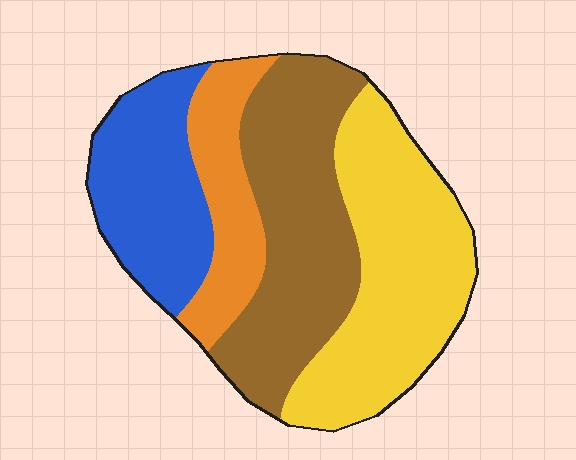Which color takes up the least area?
Orange, at roughly 15%.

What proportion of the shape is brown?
Brown covers around 30% of the shape.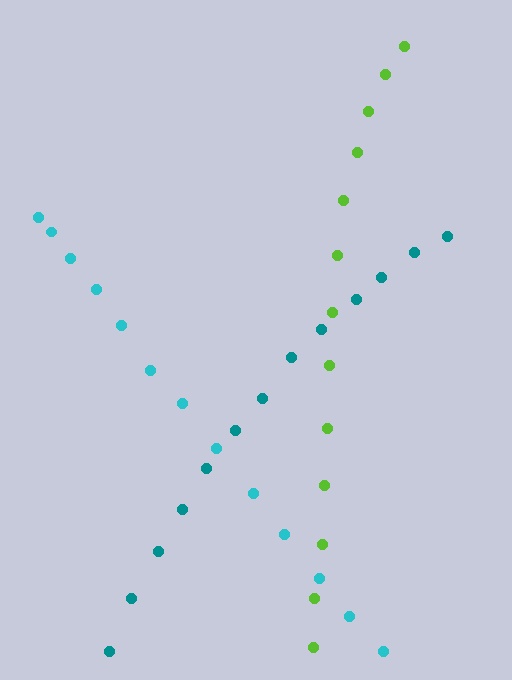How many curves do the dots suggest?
There are 3 distinct paths.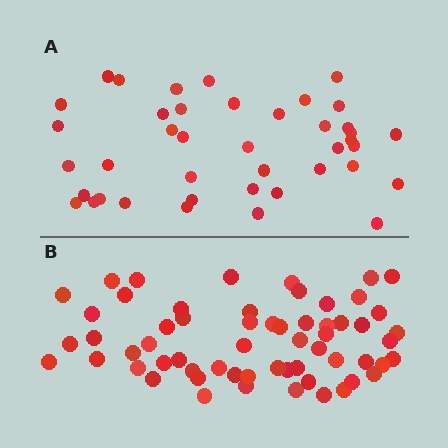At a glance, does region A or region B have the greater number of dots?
Region B (the bottom region) has more dots.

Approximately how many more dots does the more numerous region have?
Region B has approximately 20 more dots than region A.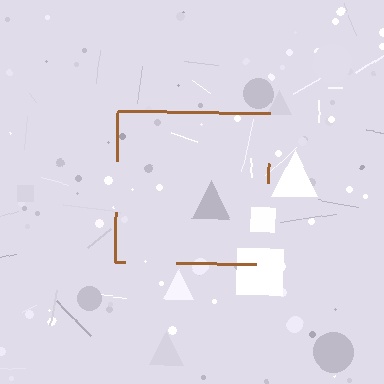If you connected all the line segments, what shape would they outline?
They would outline a square.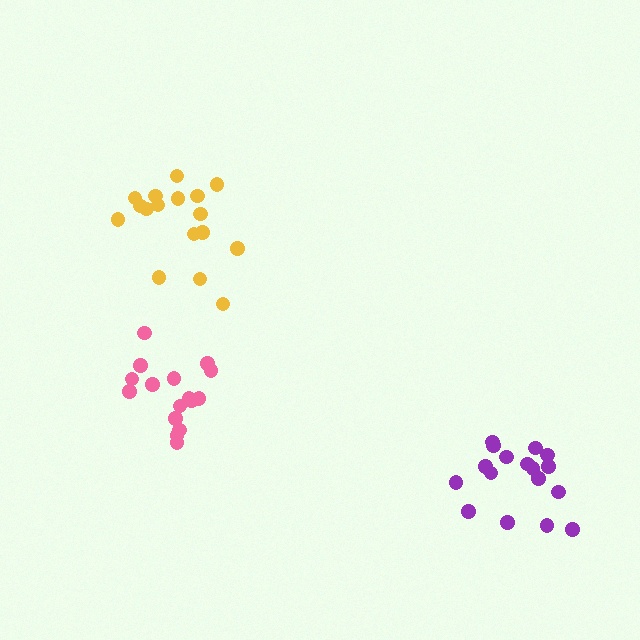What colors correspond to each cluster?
The clusters are colored: pink, yellow, purple.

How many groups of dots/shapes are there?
There are 3 groups.